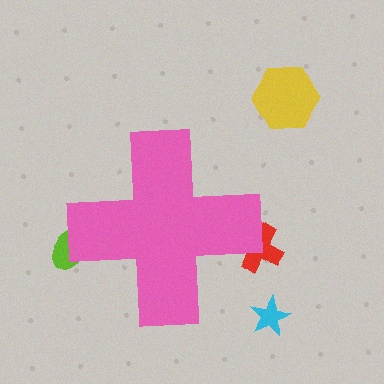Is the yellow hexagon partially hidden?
No, the yellow hexagon is fully visible.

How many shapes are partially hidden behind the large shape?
2 shapes are partially hidden.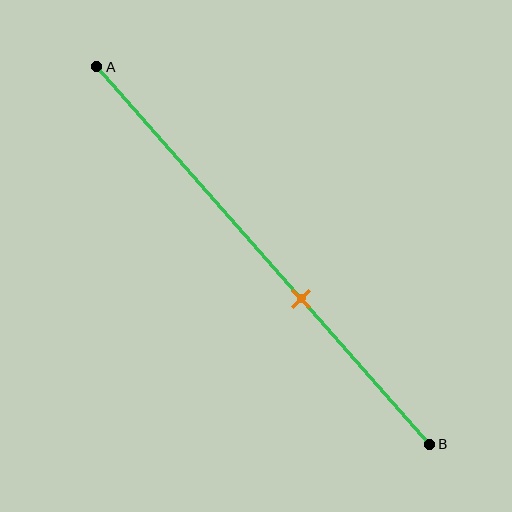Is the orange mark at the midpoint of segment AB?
No, the mark is at about 60% from A, not at the 50% midpoint.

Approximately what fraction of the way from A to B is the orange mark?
The orange mark is approximately 60% of the way from A to B.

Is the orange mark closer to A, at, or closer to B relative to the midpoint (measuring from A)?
The orange mark is closer to point B than the midpoint of segment AB.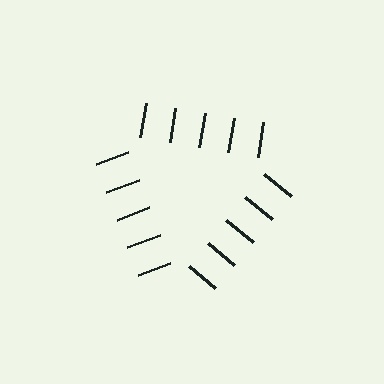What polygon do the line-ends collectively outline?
An illusory triangle — the line segments terminate on its edges but no continuous stroke is drawn.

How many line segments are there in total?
15 — 5 along each of the 3 edges.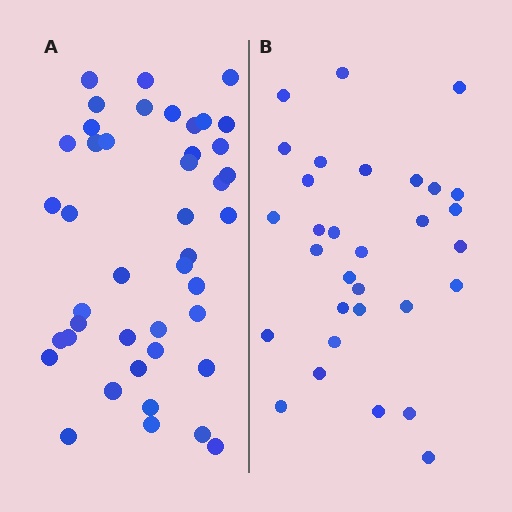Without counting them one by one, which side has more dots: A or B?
Region A (the left region) has more dots.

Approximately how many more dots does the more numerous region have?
Region A has roughly 12 or so more dots than region B.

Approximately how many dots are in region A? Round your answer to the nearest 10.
About 40 dots. (The exact count is 43, which rounds to 40.)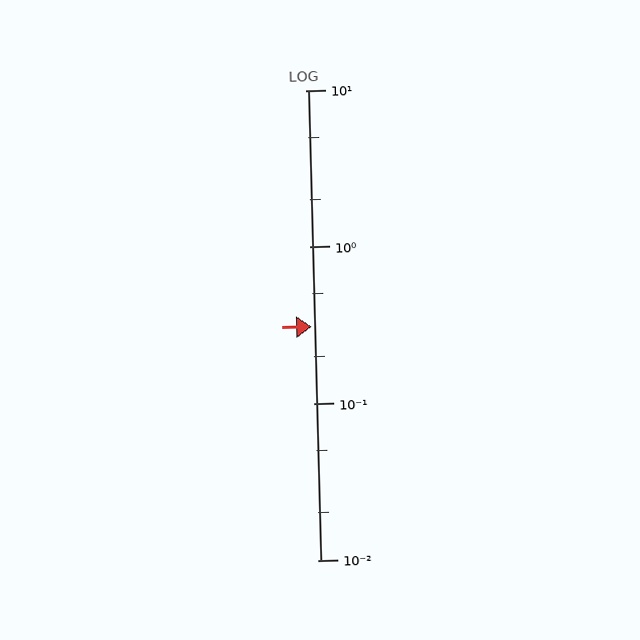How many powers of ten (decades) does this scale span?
The scale spans 3 decades, from 0.01 to 10.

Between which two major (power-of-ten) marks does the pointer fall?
The pointer is between 0.1 and 1.